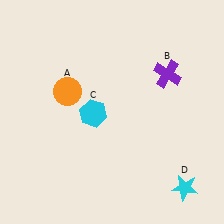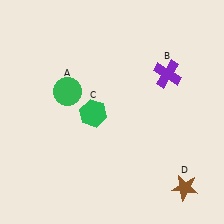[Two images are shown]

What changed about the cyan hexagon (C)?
In Image 1, C is cyan. In Image 2, it changed to green.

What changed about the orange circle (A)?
In Image 1, A is orange. In Image 2, it changed to green.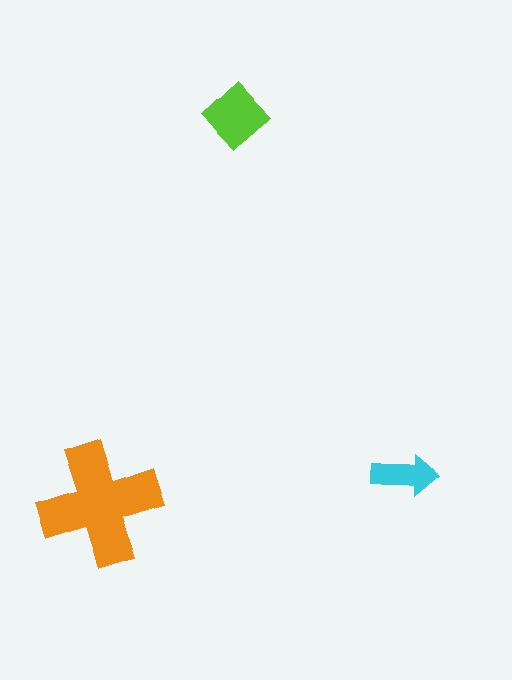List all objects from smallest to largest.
The cyan arrow, the lime diamond, the orange cross.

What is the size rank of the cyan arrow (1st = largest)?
3rd.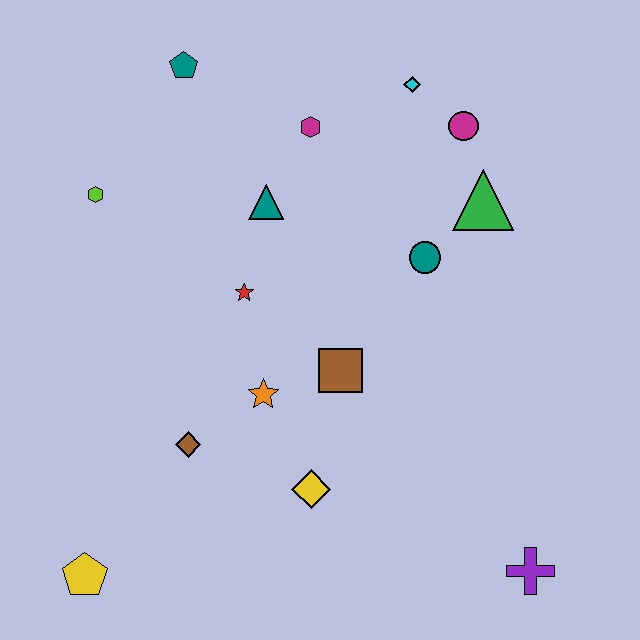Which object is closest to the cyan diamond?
The magenta circle is closest to the cyan diamond.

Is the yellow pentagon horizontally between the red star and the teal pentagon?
No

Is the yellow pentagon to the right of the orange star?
No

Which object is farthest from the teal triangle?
The purple cross is farthest from the teal triangle.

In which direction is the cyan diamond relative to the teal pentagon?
The cyan diamond is to the right of the teal pentagon.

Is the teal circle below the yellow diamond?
No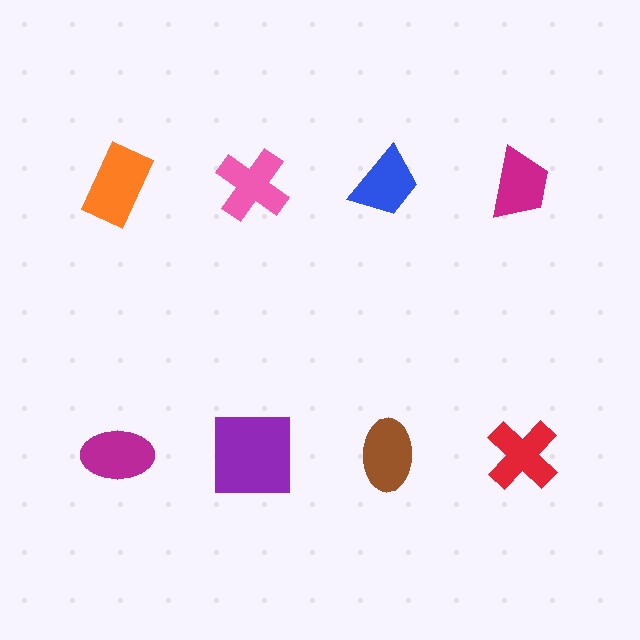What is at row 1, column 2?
A pink cross.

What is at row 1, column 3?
A blue trapezoid.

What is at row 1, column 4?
A magenta trapezoid.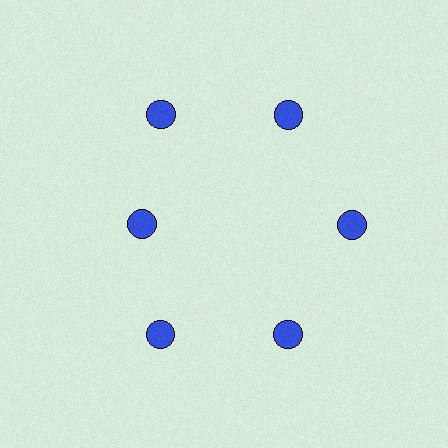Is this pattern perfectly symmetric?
No. The 6 blue circles are arranged in a ring, but one element near the 9 o'clock position is pulled inward toward the center, breaking the 6-fold rotational symmetry.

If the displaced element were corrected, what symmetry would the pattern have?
It would have 6-fold rotational symmetry — the pattern would map onto itself every 60 degrees.